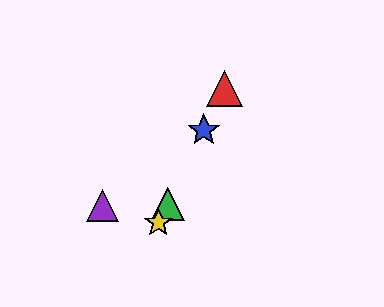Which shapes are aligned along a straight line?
The red triangle, the blue star, the green triangle, the yellow star are aligned along a straight line.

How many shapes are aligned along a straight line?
4 shapes (the red triangle, the blue star, the green triangle, the yellow star) are aligned along a straight line.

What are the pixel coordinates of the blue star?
The blue star is at (204, 130).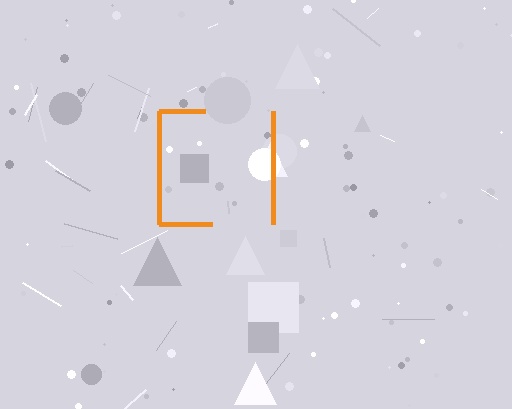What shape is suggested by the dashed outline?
The dashed outline suggests a square.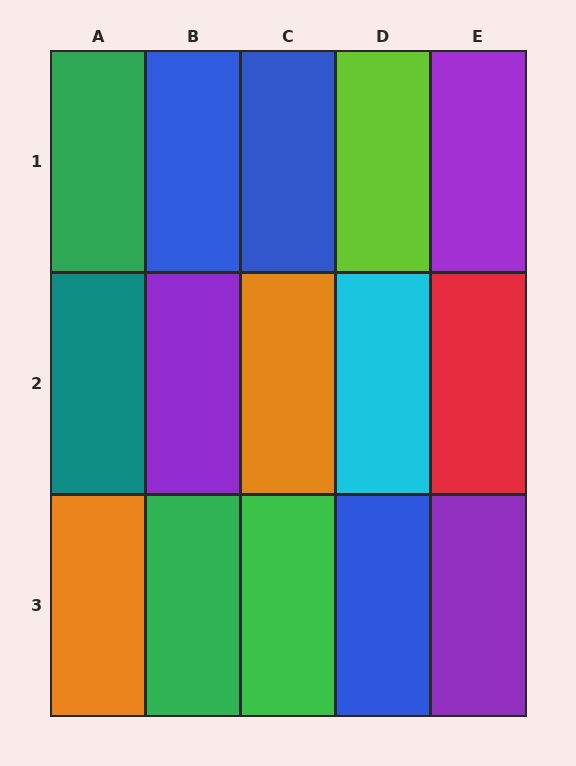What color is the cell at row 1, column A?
Green.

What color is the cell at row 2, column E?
Red.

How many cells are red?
1 cell is red.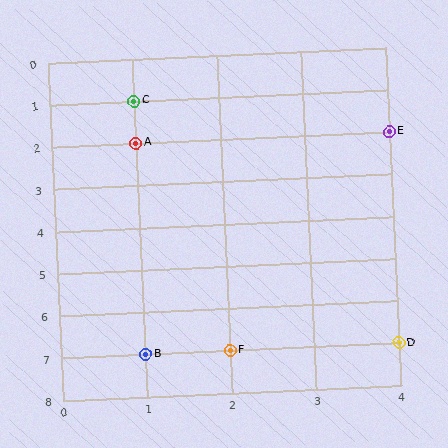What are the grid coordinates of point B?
Point B is at grid coordinates (1, 7).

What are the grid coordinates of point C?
Point C is at grid coordinates (1, 1).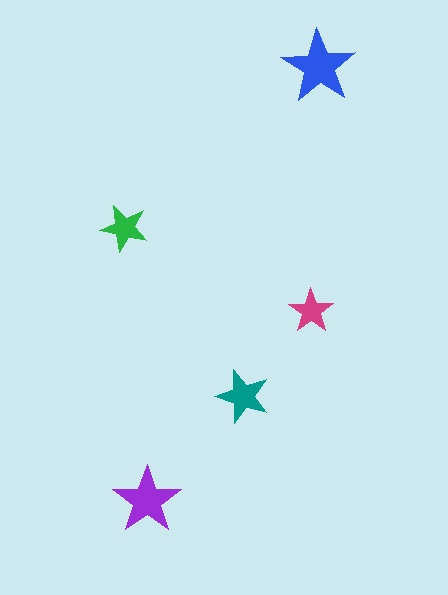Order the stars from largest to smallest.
the blue one, the purple one, the teal one, the green one, the magenta one.